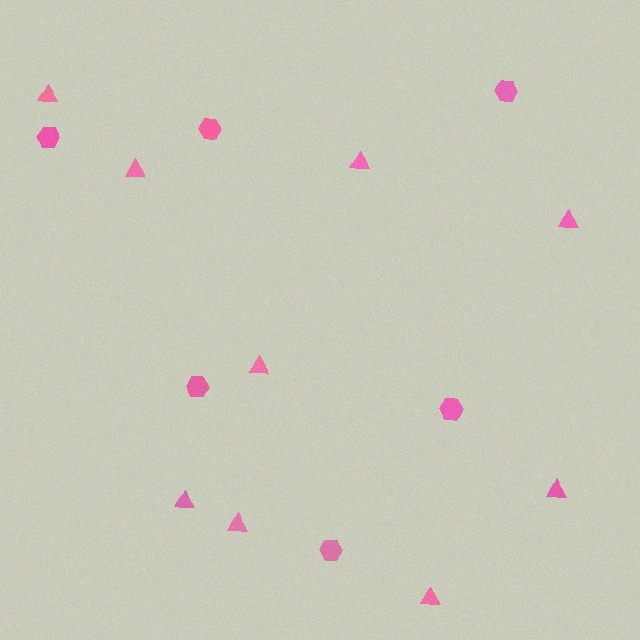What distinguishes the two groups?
There are 2 groups: one group of triangles (9) and one group of hexagons (6).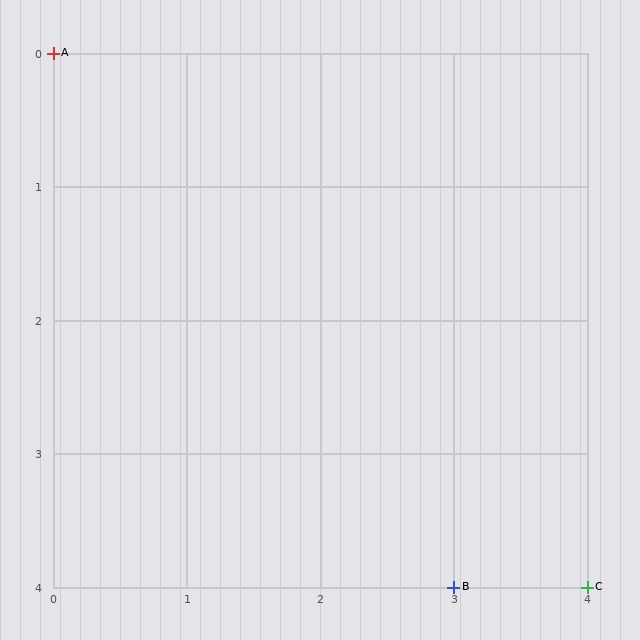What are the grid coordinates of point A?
Point A is at grid coordinates (0, 0).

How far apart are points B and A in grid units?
Points B and A are 3 columns and 4 rows apart (about 5.0 grid units diagonally).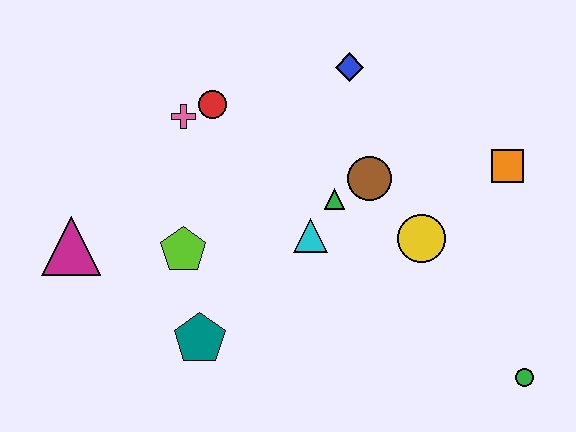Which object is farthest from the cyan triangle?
The green circle is farthest from the cyan triangle.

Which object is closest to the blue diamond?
The brown circle is closest to the blue diamond.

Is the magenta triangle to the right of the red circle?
No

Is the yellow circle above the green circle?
Yes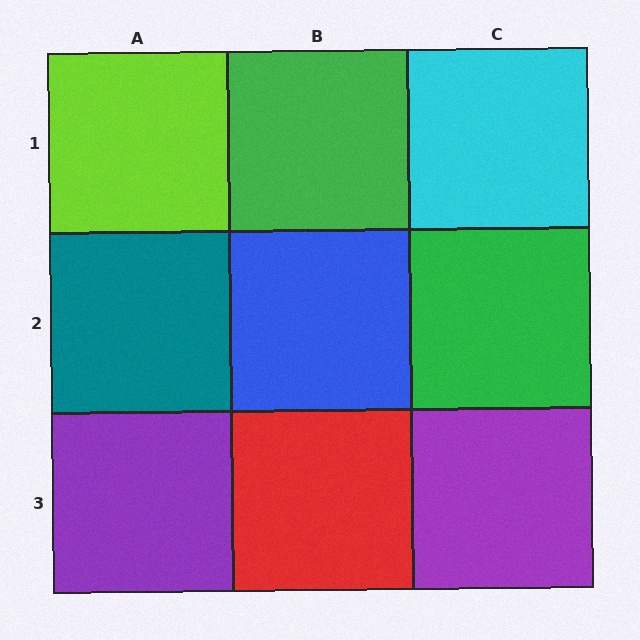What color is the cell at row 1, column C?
Cyan.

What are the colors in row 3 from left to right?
Purple, red, purple.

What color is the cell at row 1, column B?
Green.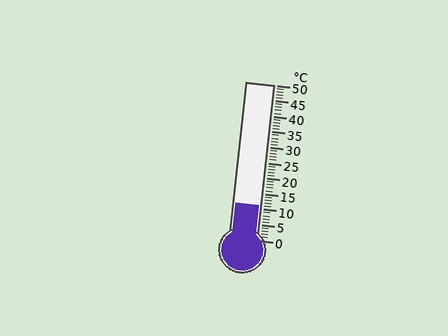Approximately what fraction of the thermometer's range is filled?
The thermometer is filled to approximately 20% of its range.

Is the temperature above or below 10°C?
The temperature is above 10°C.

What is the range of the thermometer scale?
The thermometer scale ranges from 0°C to 50°C.